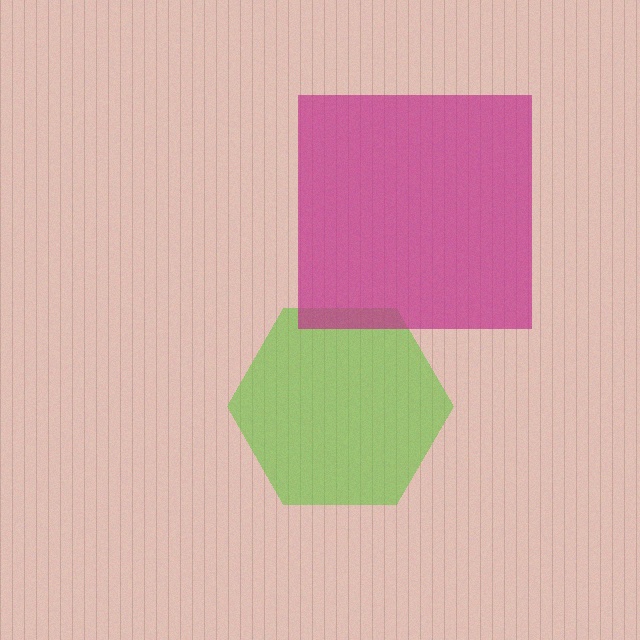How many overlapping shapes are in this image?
There are 2 overlapping shapes in the image.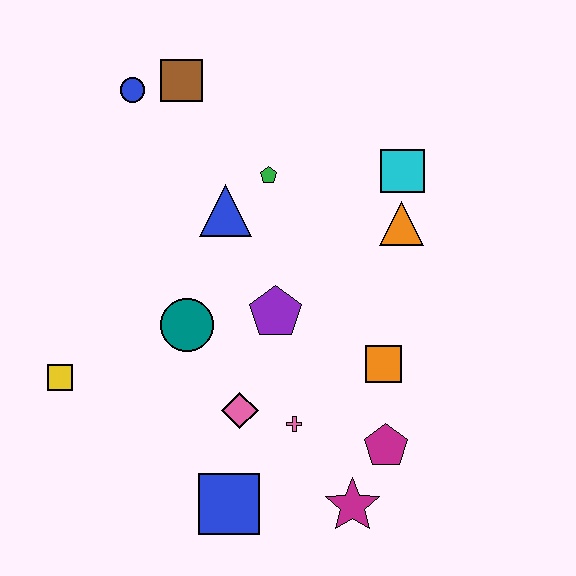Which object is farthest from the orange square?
The blue circle is farthest from the orange square.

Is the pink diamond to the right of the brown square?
Yes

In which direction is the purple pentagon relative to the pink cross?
The purple pentagon is above the pink cross.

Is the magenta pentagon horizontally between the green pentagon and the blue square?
No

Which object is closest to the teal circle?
The purple pentagon is closest to the teal circle.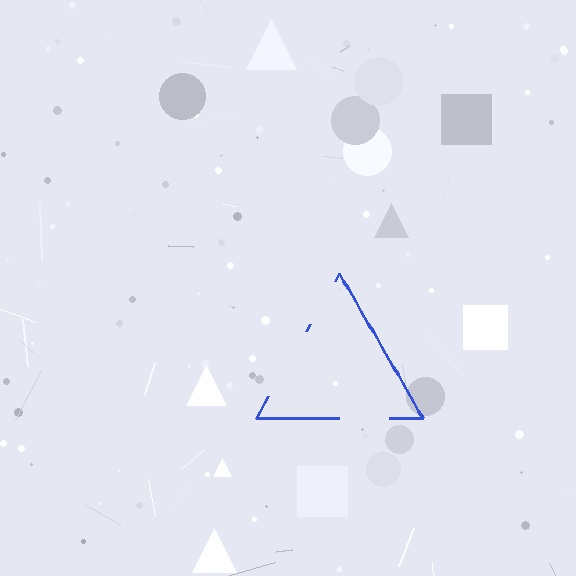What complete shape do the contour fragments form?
The contour fragments form a triangle.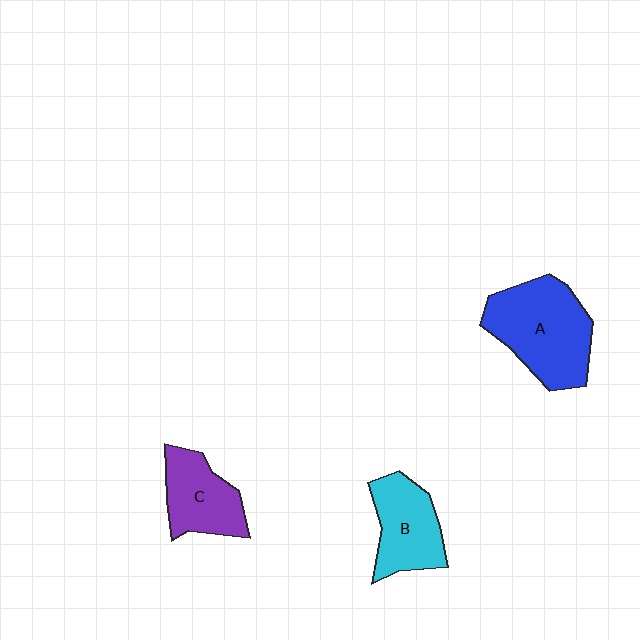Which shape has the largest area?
Shape A (blue).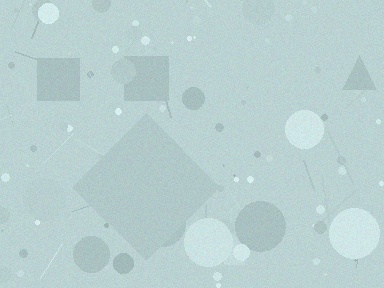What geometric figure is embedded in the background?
A diamond is embedded in the background.